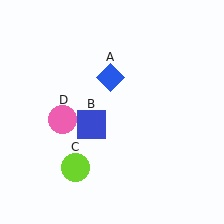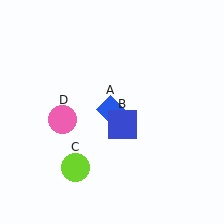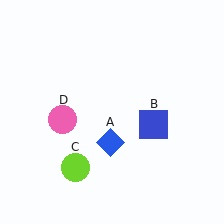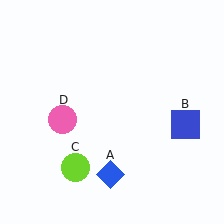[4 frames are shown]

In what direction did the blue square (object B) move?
The blue square (object B) moved right.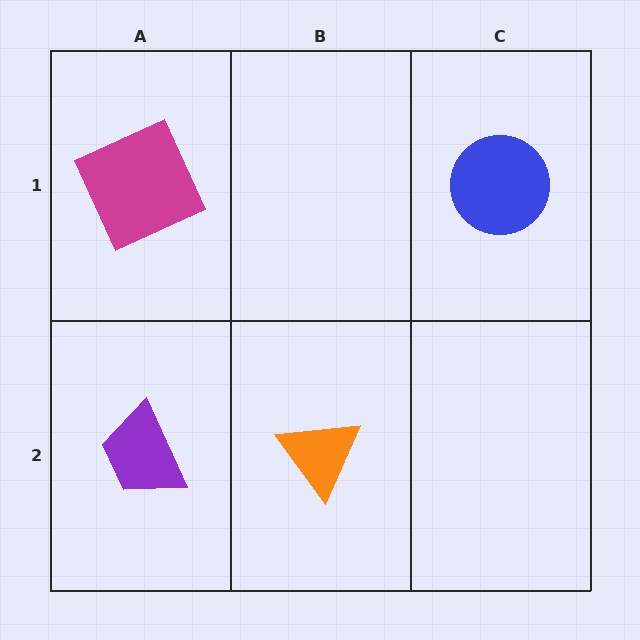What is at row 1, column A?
A magenta square.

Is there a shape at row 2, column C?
No, that cell is empty.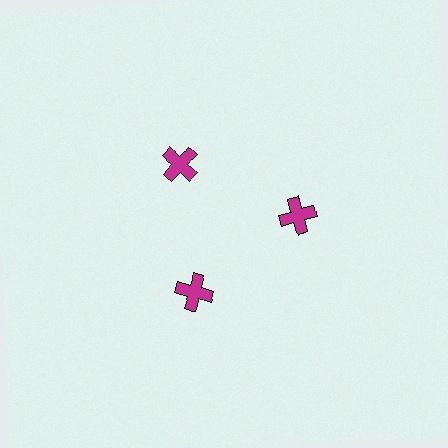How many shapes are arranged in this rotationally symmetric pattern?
There are 3 shapes, arranged in 3 groups of 1.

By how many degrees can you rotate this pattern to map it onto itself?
The pattern maps onto itself every 120 degrees of rotation.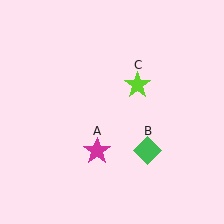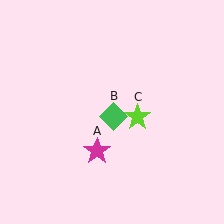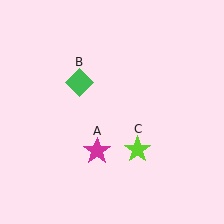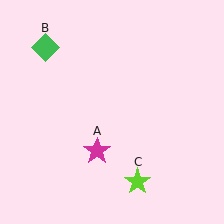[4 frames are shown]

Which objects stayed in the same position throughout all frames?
Magenta star (object A) remained stationary.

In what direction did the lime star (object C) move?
The lime star (object C) moved down.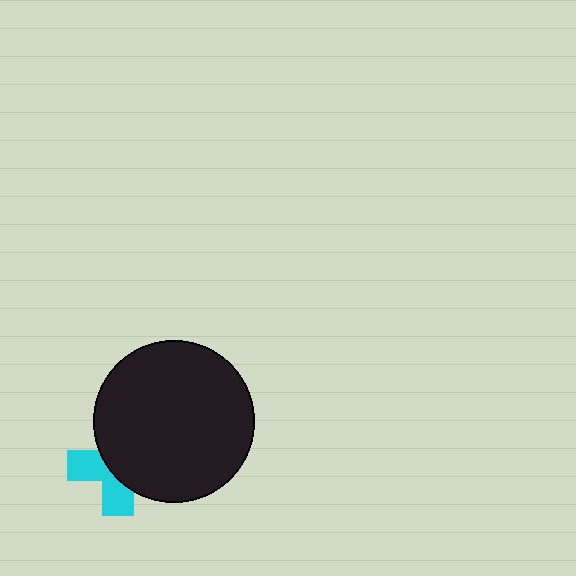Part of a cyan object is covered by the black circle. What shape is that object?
It is a cross.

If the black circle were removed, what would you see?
You would see the complete cyan cross.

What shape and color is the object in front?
The object in front is a black circle.